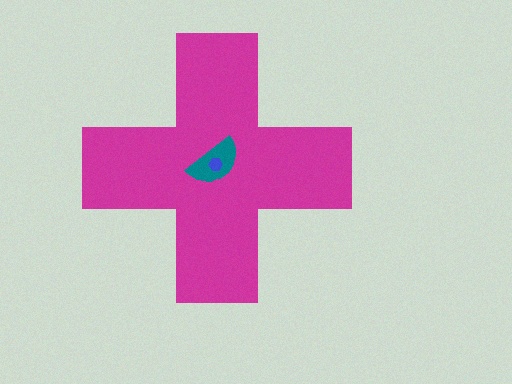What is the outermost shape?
The magenta cross.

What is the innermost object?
The blue hexagon.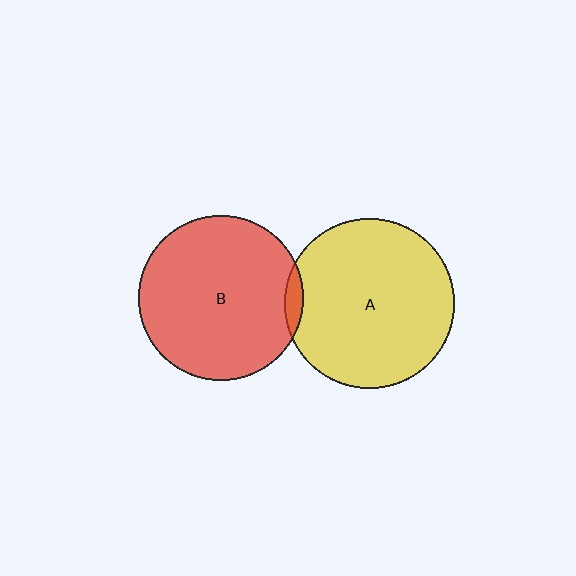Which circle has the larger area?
Circle A (yellow).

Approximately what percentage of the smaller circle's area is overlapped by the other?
Approximately 5%.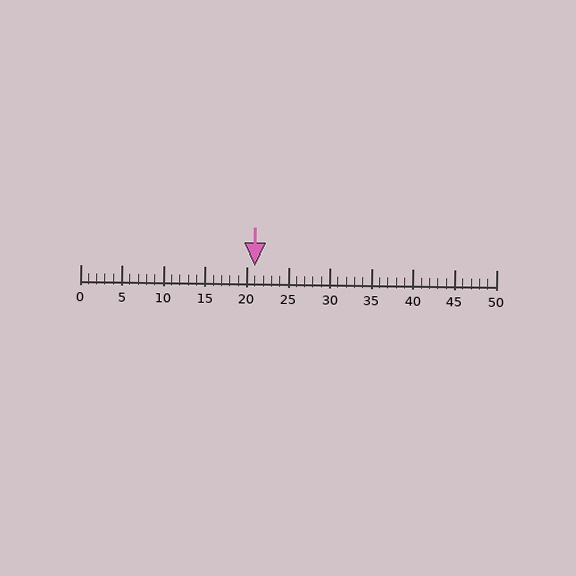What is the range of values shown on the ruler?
The ruler shows values from 0 to 50.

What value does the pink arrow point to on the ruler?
The pink arrow points to approximately 21.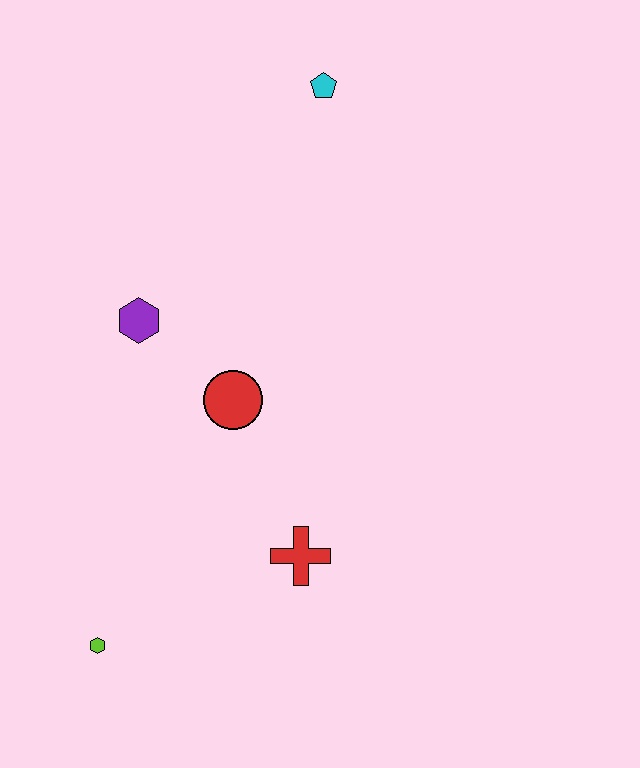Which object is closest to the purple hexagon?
The red circle is closest to the purple hexagon.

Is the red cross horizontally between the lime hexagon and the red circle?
No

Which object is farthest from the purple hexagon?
The lime hexagon is farthest from the purple hexagon.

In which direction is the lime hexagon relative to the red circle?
The lime hexagon is below the red circle.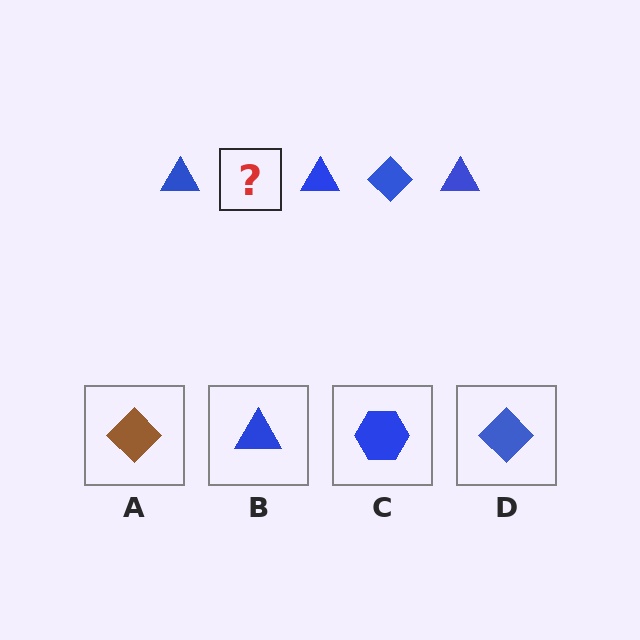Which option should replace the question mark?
Option D.